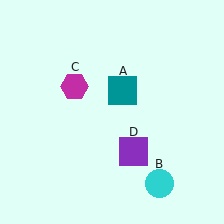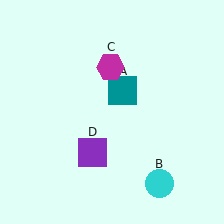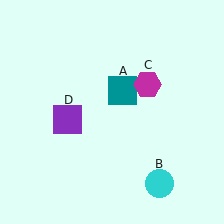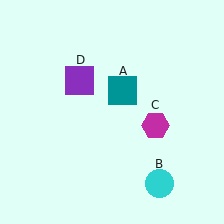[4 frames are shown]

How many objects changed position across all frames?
2 objects changed position: magenta hexagon (object C), purple square (object D).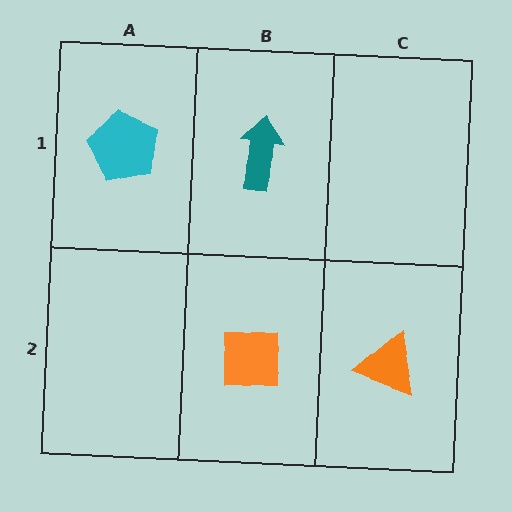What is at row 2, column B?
An orange square.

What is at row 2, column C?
An orange triangle.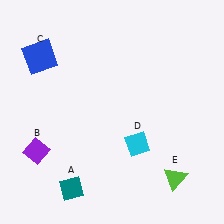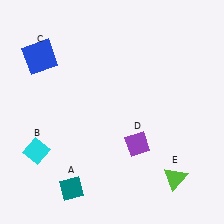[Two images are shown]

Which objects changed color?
B changed from purple to cyan. D changed from cyan to purple.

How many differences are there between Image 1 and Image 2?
There are 2 differences between the two images.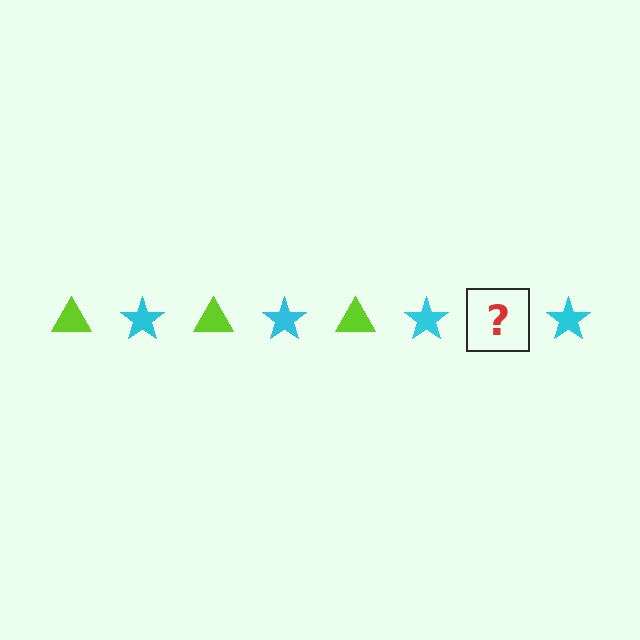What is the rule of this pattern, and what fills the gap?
The rule is that the pattern alternates between lime triangle and cyan star. The gap should be filled with a lime triangle.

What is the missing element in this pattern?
The missing element is a lime triangle.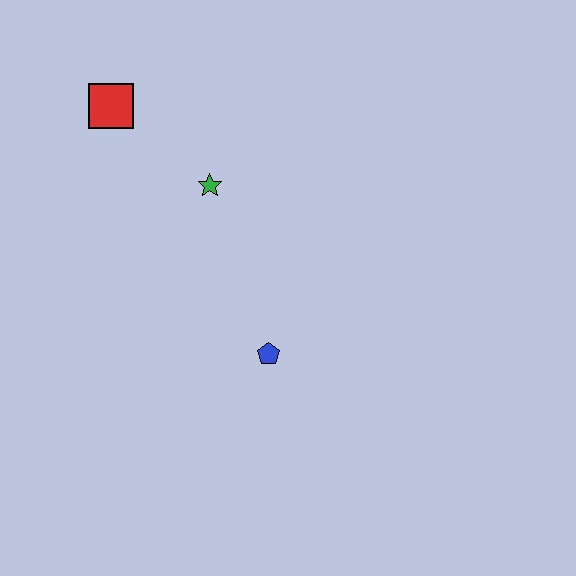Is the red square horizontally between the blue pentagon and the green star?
No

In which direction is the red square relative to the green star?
The red square is to the left of the green star.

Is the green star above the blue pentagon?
Yes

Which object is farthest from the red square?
The blue pentagon is farthest from the red square.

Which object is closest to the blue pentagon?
The green star is closest to the blue pentagon.